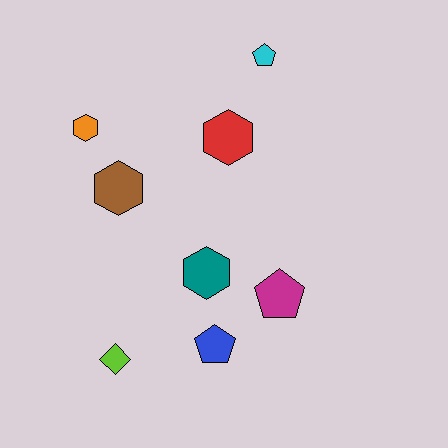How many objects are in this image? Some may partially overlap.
There are 8 objects.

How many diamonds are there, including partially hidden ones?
There is 1 diamond.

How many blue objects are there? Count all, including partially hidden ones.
There is 1 blue object.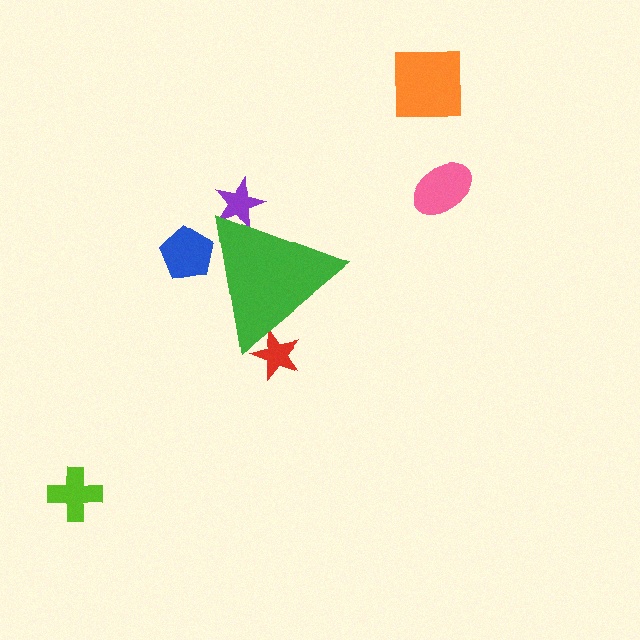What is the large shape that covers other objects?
A green triangle.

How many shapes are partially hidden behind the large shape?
3 shapes are partially hidden.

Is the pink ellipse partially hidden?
No, the pink ellipse is fully visible.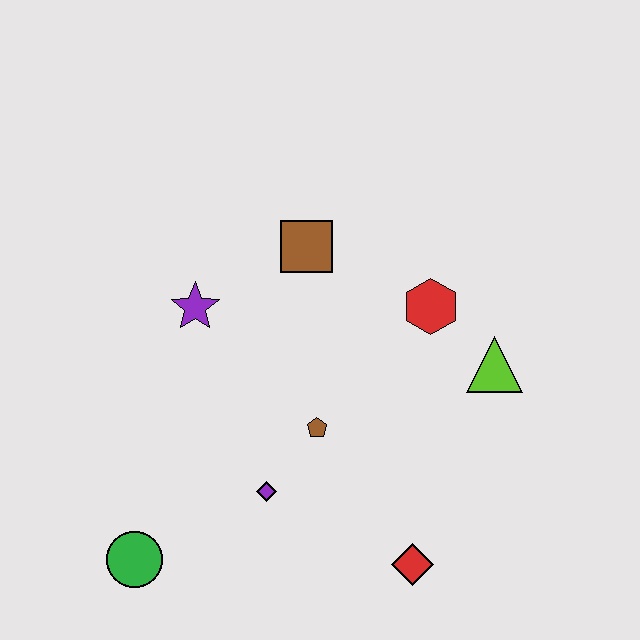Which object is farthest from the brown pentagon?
The green circle is farthest from the brown pentagon.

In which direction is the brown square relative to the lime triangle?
The brown square is to the left of the lime triangle.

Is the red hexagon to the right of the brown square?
Yes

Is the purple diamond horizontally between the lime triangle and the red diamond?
No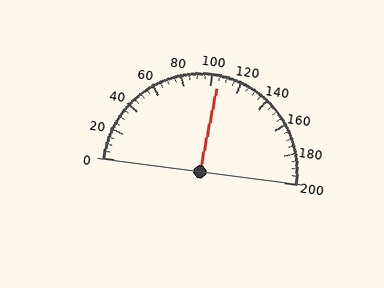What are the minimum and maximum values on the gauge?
The gauge ranges from 0 to 200.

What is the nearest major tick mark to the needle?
The nearest major tick mark is 100.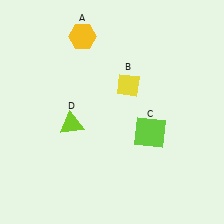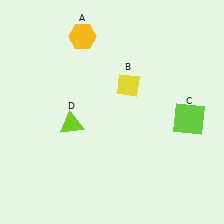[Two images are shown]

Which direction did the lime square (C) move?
The lime square (C) moved right.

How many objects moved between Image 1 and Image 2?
1 object moved between the two images.